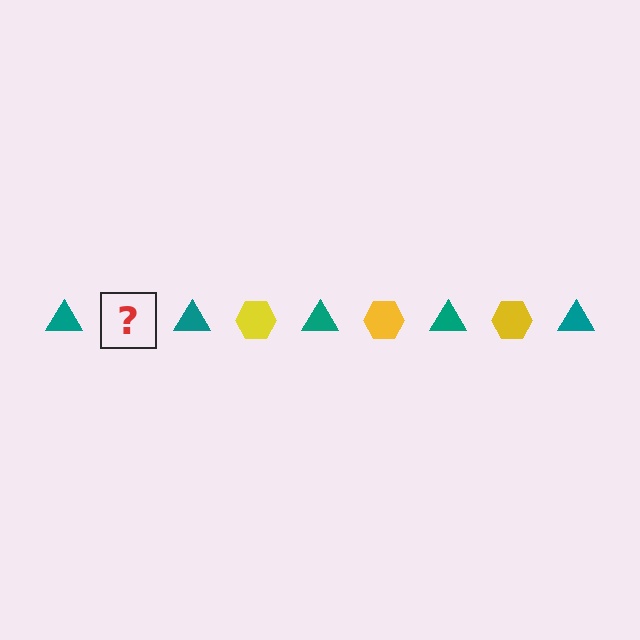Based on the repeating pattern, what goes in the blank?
The blank should be a yellow hexagon.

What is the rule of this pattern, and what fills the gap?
The rule is that the pattern alternates between teal triangle and yellow hexagon. The gap should be filled with a yellow hexagon.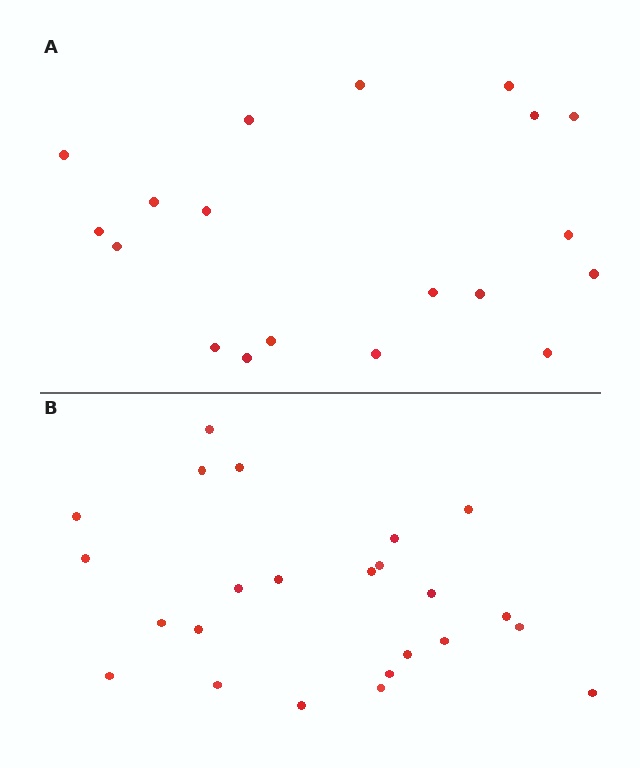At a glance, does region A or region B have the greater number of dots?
Region B (the bottom region) has more dots.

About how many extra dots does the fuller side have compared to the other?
Region B has about 5 more dots than region A.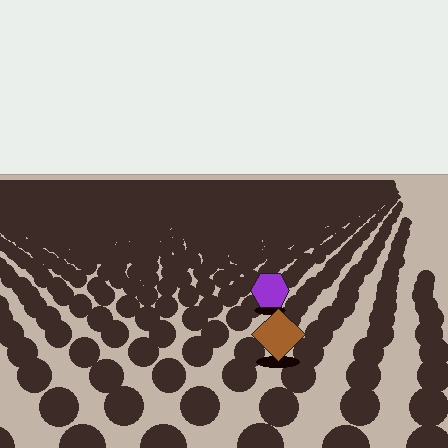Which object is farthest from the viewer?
The purple hexagon is farthest from the viewer. It appears smaller and the ground texture around it is denser.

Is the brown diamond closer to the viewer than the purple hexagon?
Yes. The brown diamond is closer — you can tell from the texture gradient: the ground texture is coarser near it.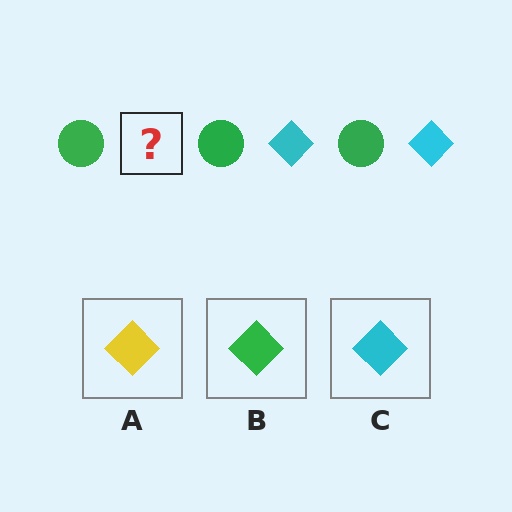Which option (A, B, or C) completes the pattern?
C.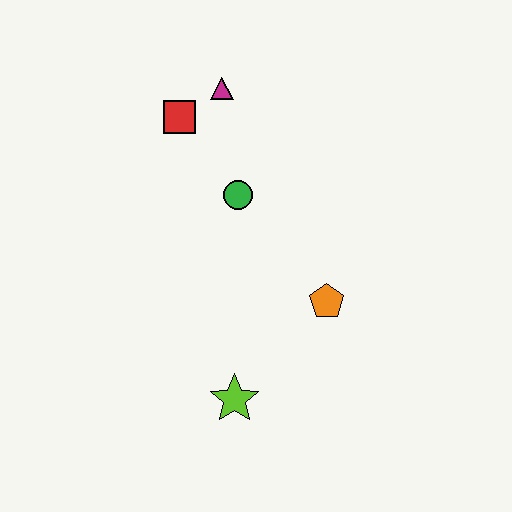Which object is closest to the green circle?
The red square is closest to the green circle.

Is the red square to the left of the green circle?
Yes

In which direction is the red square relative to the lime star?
The red square is above the lime star.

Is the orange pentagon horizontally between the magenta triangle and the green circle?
No